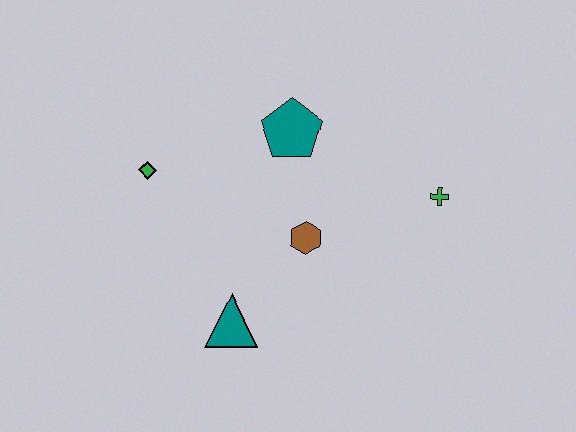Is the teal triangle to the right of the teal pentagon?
No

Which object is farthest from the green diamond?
The green cross is farthest from the green diamond.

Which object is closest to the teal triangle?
The brown hexagon is closest to the teal triangle.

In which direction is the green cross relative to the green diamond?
The green cross is to the right of the green diamond.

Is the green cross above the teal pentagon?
No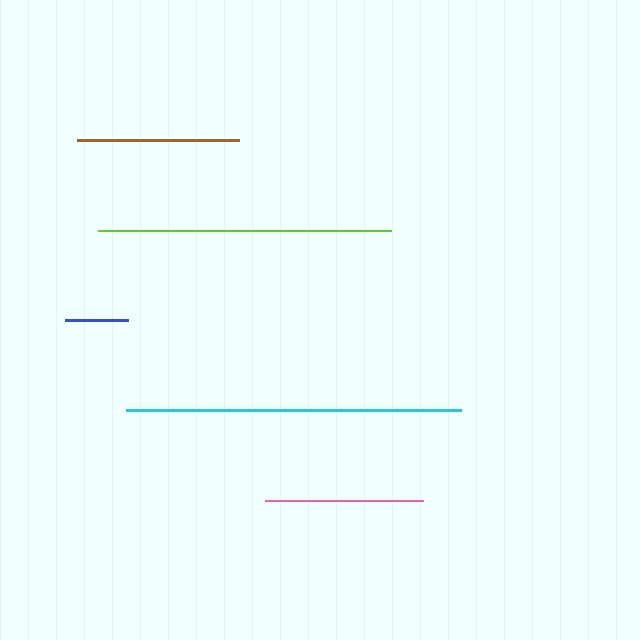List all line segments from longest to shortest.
From longest to shortest: cyan, lime, brown, pink, blue.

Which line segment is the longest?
The cyan line is the longest at approximately 335 pixels.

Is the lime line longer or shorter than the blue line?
The lime line is longer than the blue line.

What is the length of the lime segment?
The lime segment is approximately 294 pixels long.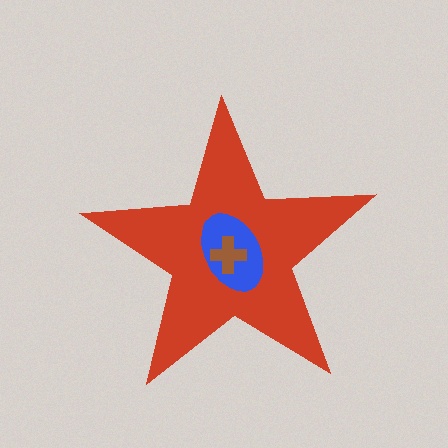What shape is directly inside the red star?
The blue ellipse.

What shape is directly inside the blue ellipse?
The brown cross.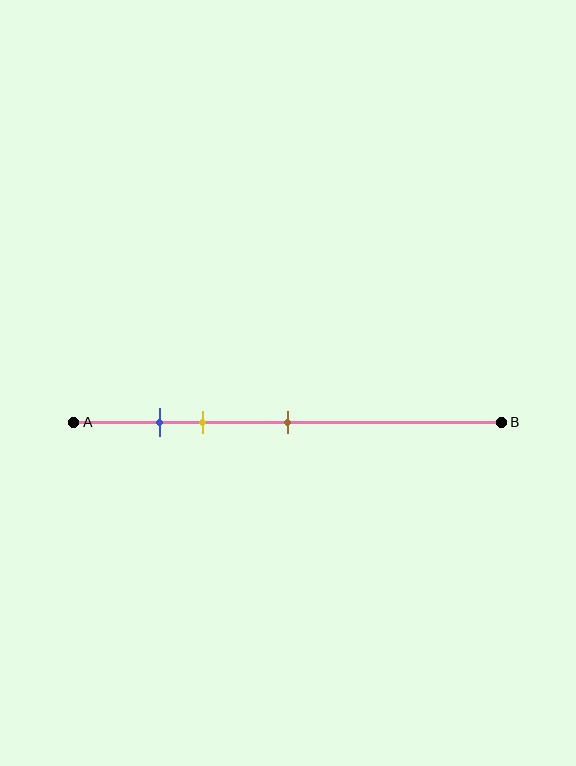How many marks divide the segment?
There are 3 marks dividing the segment.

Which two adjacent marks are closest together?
The blue and yellow marks are the closest adjacent pair.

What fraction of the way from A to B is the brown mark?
The brown mark is approximately 50% (0.5) of the way from A to B.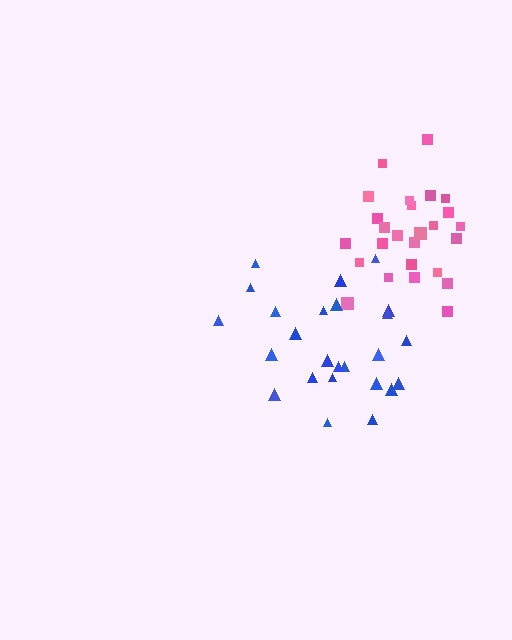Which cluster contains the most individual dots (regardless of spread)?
Pink (26).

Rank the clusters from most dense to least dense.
pink, blue.